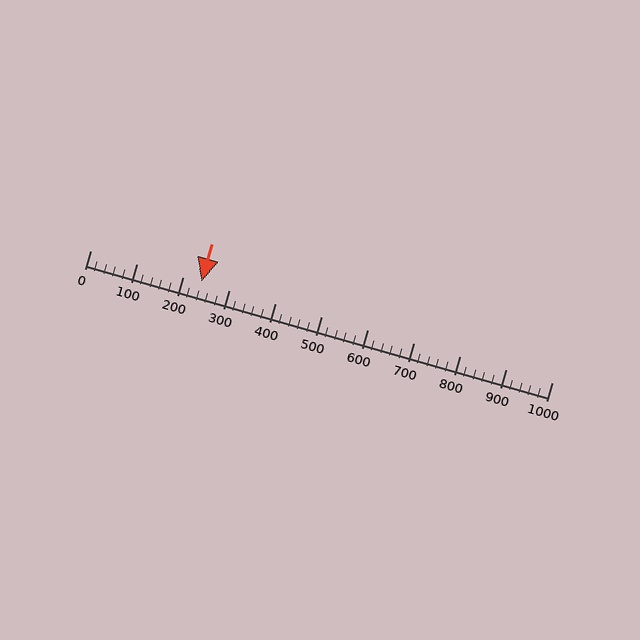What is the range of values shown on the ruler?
The ruler shows values from 0 to 1000.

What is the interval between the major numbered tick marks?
The major tick marks are spaced 100 units apart.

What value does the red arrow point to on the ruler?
The red arrow points to approximately 240.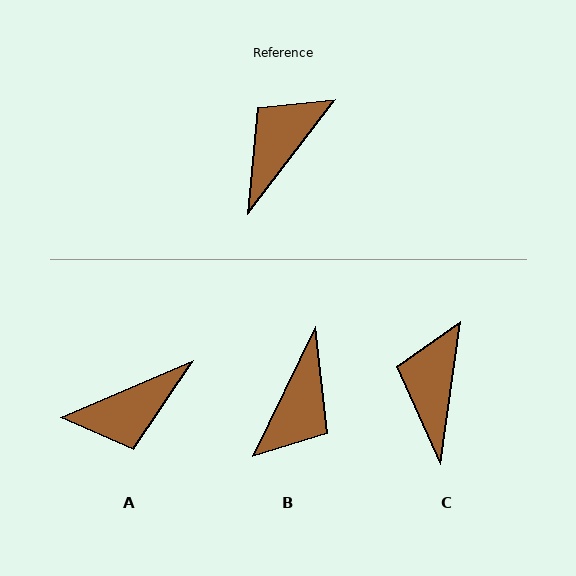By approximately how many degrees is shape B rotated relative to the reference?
Approximately 169 degrees clockwise.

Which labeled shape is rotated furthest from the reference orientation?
B, about 169 degrees away.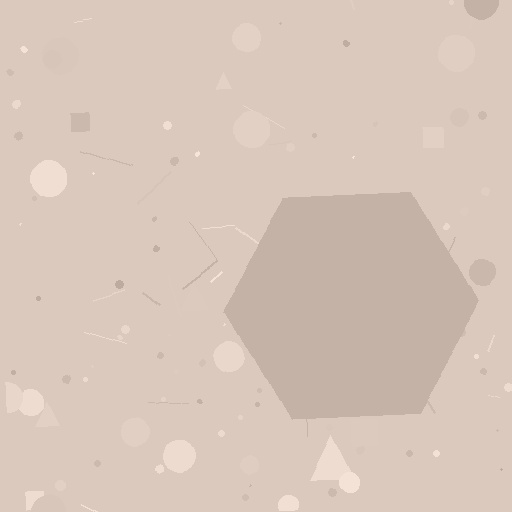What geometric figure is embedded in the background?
A hexagon is embedded in the background.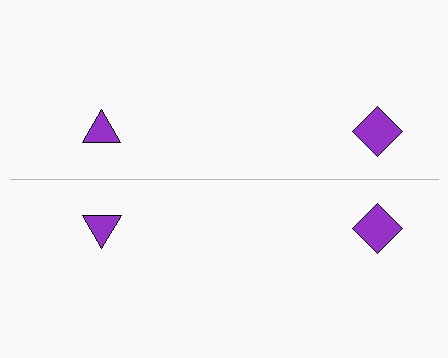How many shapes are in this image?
There are 4 shapes in this image.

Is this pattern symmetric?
Yes, this pattern has bilateral (reflection) symmetry.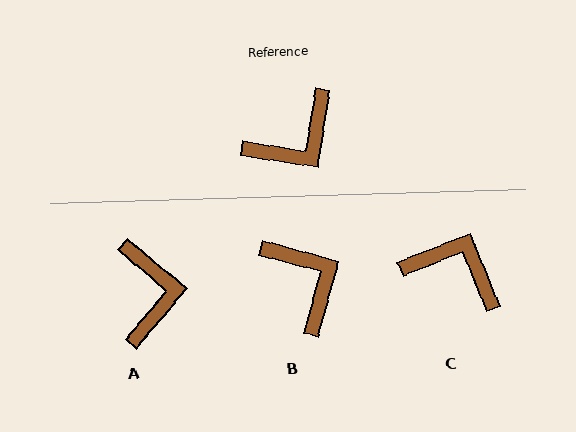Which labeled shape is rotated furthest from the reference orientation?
C, about 121 degrees away.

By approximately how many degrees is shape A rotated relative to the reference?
Approximately 59 degrees counter-clockwise.